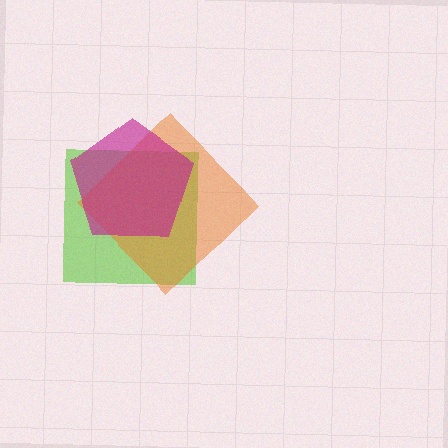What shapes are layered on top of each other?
The layered shapes are: a lime square, an orange diamond, a magenta pentagon.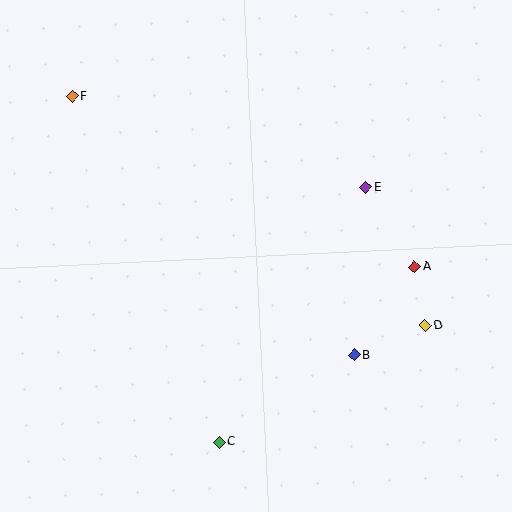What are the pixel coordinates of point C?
Point C is at (219, 442).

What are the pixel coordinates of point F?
Point F is at (73, 96).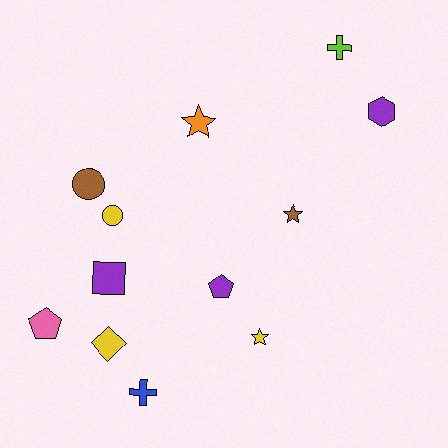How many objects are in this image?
There are 12 objects.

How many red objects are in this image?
There are no red objects.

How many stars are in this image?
There are 3 stars.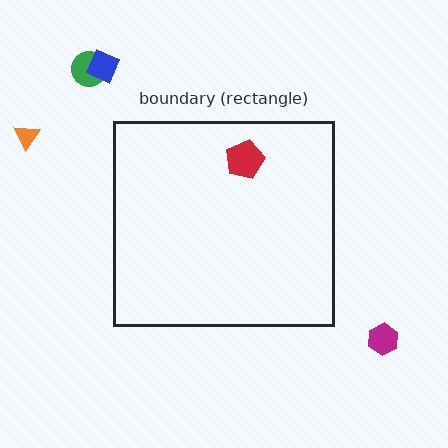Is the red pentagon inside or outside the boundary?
Inside.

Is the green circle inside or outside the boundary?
Outside.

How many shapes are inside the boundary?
1 inside, 4 outside.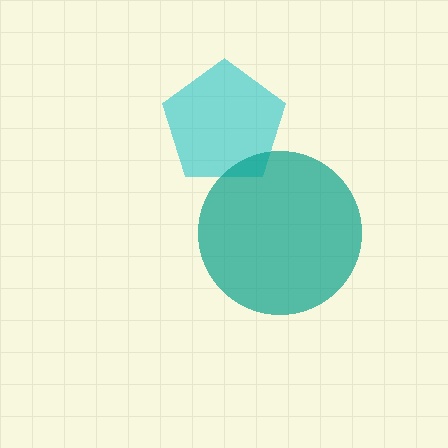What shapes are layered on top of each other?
The layered shapes are: a cyan pentagon, a teal circle.